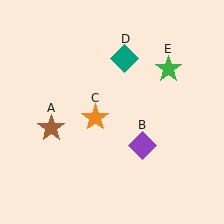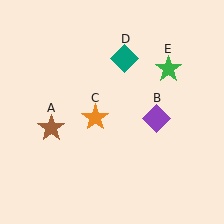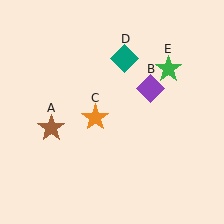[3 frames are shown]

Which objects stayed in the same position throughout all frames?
Brown star (object A) and orange star (object C) and teal diamond (object D) and green star (object E) remained stationary.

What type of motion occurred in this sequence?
The purple diamond (object B) rotated counterclockwise around the center of the scene.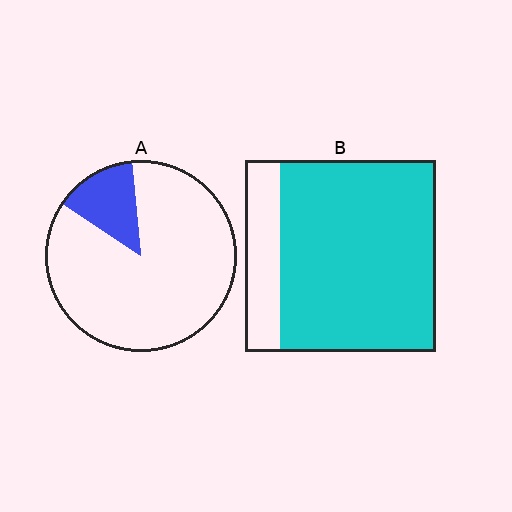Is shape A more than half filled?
No.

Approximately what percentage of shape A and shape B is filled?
A is approximately 15% and B is approximately 80%.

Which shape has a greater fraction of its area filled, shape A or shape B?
Shape B.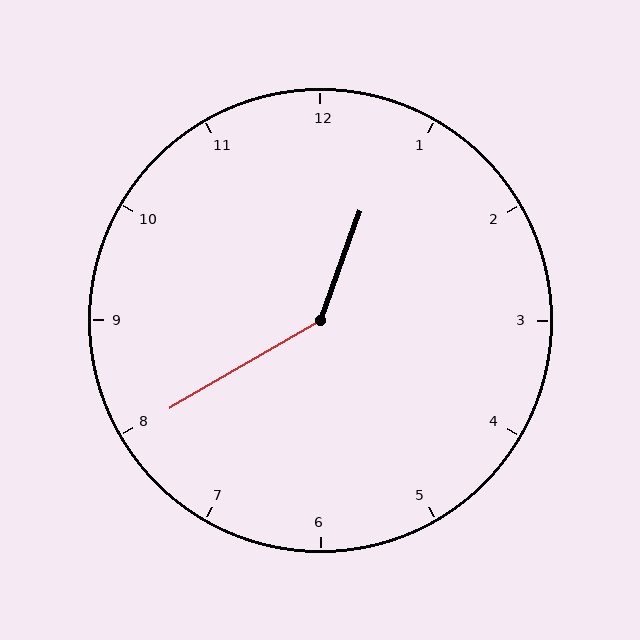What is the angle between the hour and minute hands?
Approximately 140 degrees.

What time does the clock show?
12:40.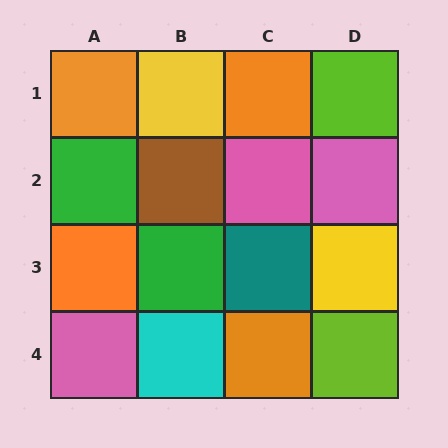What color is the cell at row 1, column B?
Yellow.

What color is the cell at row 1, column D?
Lime.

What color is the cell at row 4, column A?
Pink.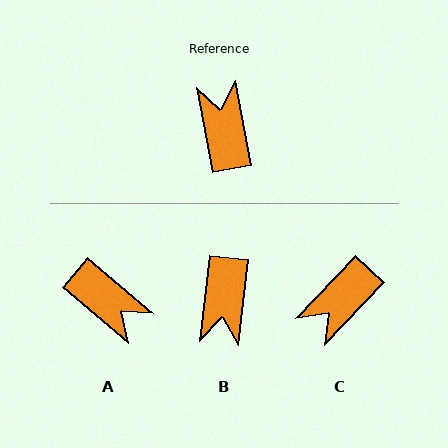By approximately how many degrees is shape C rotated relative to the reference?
Approximately 126 degrees counter-clockwise.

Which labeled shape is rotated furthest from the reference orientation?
B, about 163 degrees away.